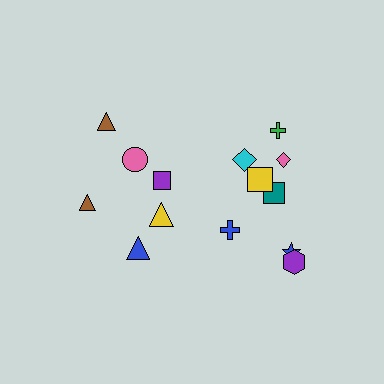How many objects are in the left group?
There are 6 objects.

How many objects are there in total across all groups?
There are 14 objects.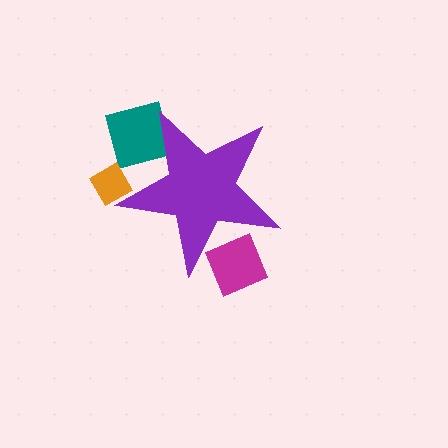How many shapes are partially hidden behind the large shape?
3 shapes are partially hidden.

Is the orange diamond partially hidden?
Yes, the orange diamond is partially hidden behind the purple star.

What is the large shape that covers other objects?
A purple star.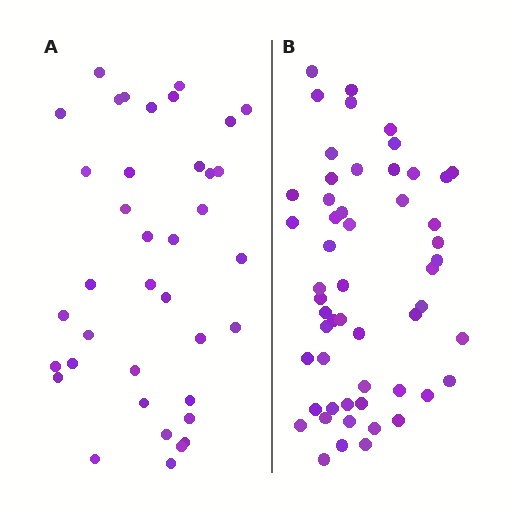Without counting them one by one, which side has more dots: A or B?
Region B (the right region) has more dots.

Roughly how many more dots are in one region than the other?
Region B has approximately 15 more dots than region A.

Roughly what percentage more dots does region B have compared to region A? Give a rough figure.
About 40% more.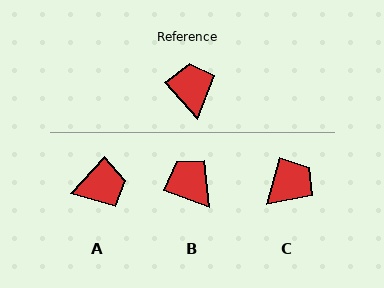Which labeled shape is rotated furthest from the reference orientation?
A, about 86 degrees away.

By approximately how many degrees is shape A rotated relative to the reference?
Approximately 86 degrees clockwise.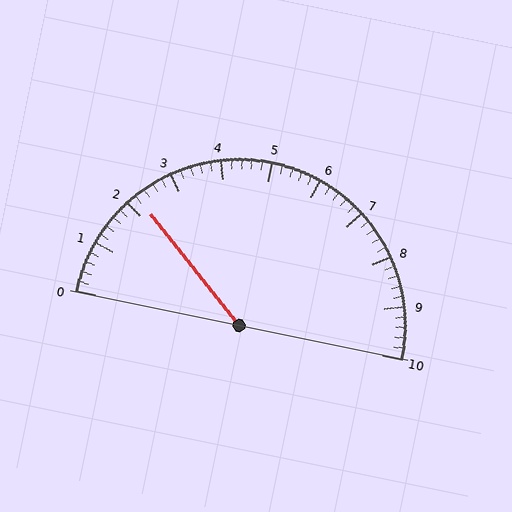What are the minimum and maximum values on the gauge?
The gauge ranges from 0 to 10.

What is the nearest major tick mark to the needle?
The nearest major tick mark is 2.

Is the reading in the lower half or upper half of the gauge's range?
The reading is in the lower half of the range (0 to 10).